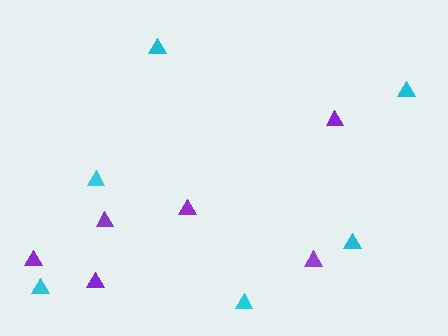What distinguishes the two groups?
There are 2 groups: one group of cyan triangles (6) and one group of purple triangles (6).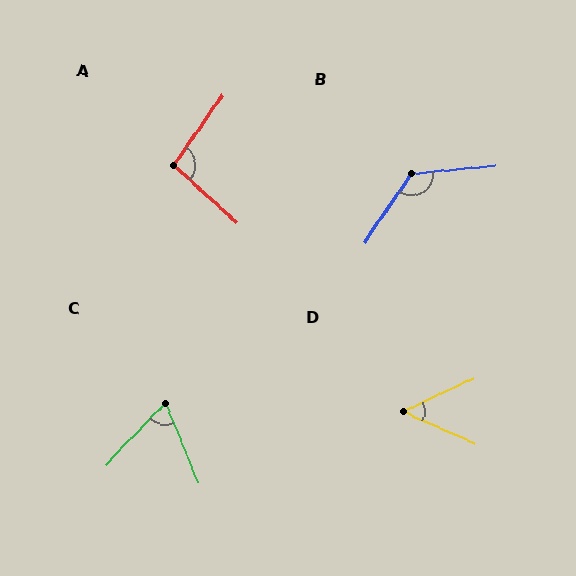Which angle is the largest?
B, at approximately 130 degrees.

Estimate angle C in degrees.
Approximately 66 degrees.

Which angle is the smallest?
D, at approximately 49 degrees.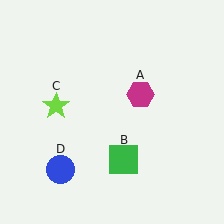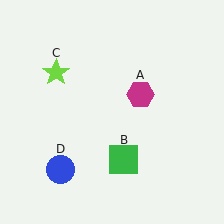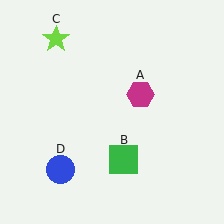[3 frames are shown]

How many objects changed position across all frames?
1 object changed position: lime star (object C).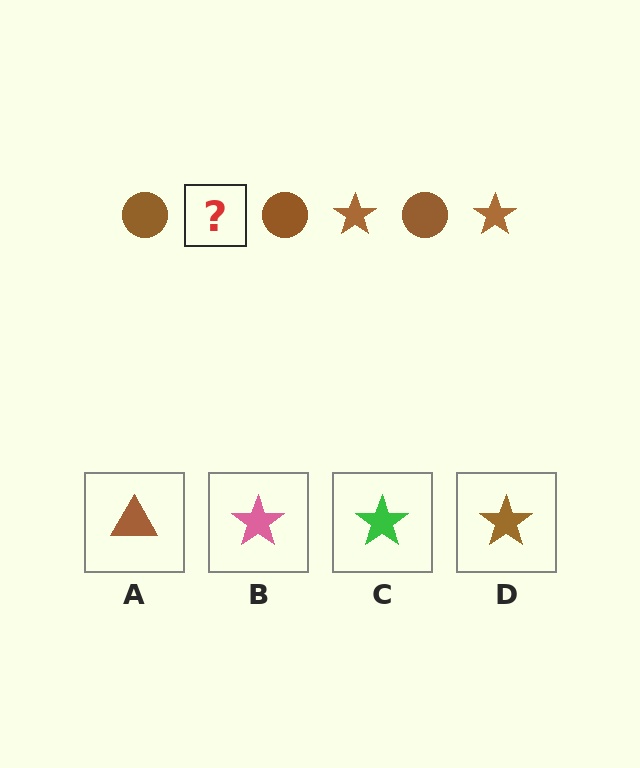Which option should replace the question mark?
Option D.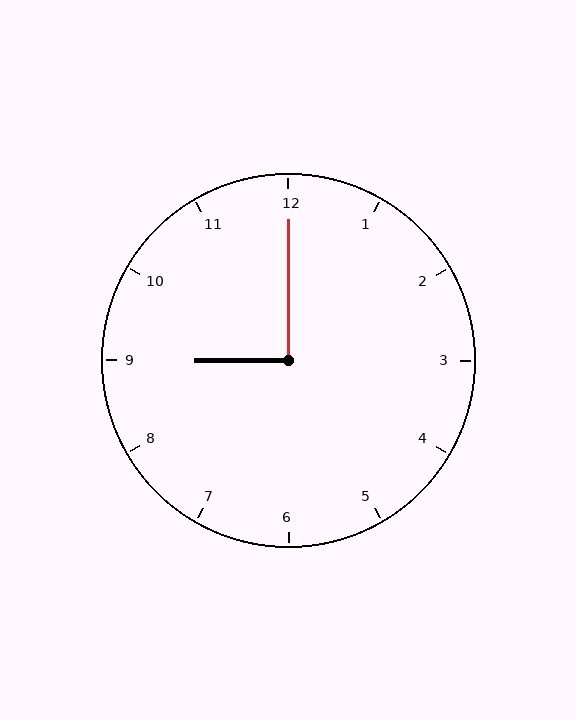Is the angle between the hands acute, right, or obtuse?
It is right.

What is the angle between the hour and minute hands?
Approximately 90 degrees.